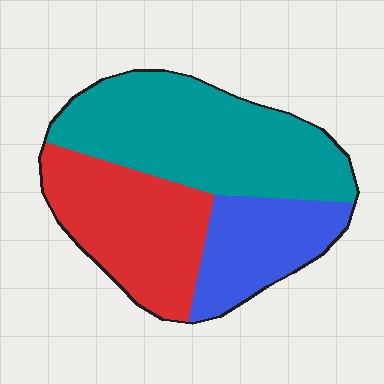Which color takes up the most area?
Teal, at roughly 45%.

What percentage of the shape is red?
Red covers about 30% of the shape.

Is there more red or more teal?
Teal.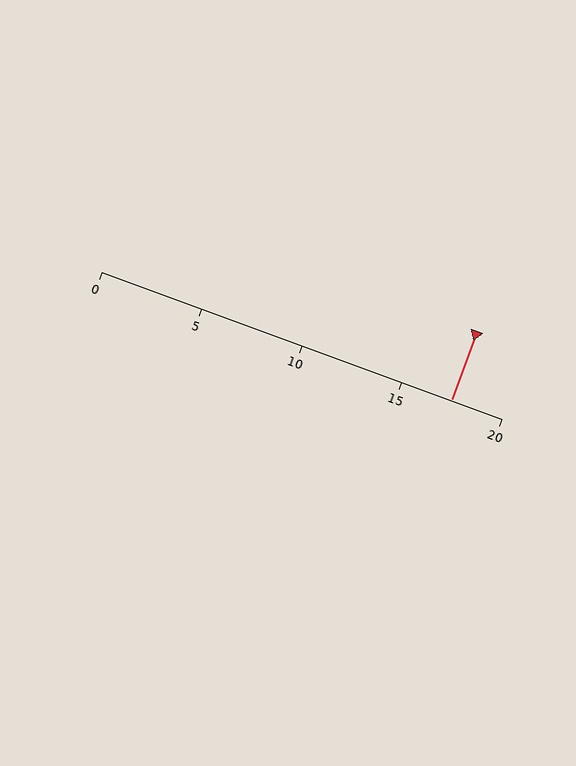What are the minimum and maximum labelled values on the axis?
The axis runs from 0 to 20.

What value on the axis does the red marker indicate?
The marker indicates approximately 17.5.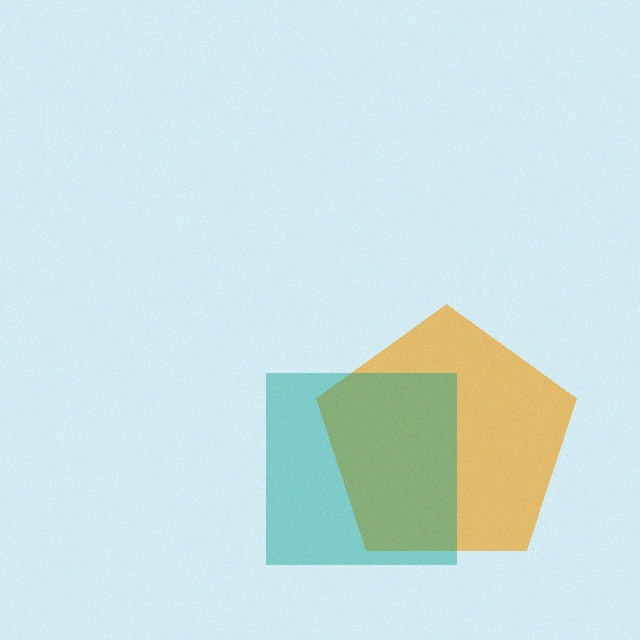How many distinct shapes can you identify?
There are 2 distinct shapes: an orange pentagon, a teal square.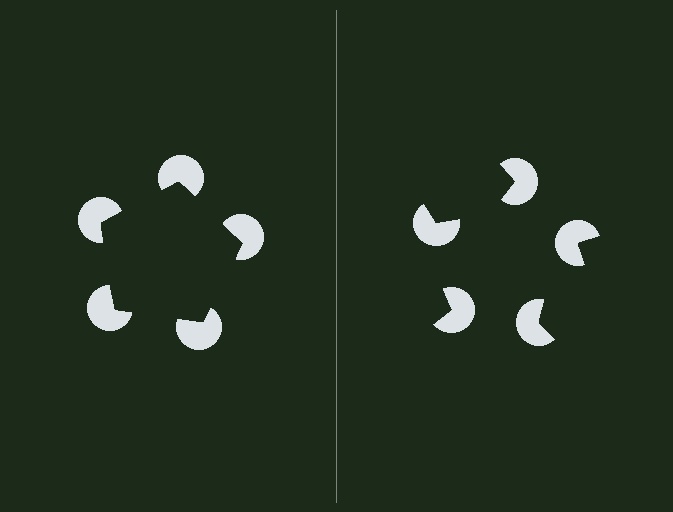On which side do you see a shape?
An illusory pentagon appears on the left side. On the right side the wedge cuts are rotated, so no coherent shape forms.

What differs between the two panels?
The pac-man discs are positioned identically on both sides; only the wedge orientations differ. On the left they align to a pentagon; on the right they are misaligned.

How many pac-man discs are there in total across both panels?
10 — 5 on each side.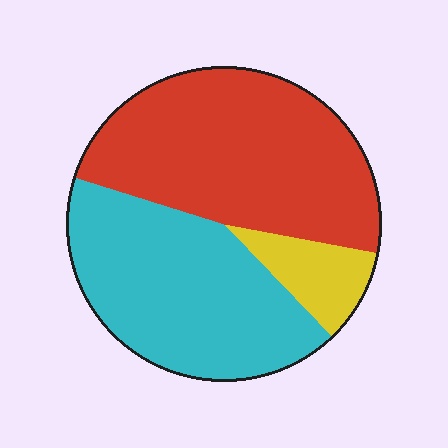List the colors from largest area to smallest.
From largest to smallest: red, cyan, yellow.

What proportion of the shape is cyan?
Cyan covers roughly 40% of the shape.